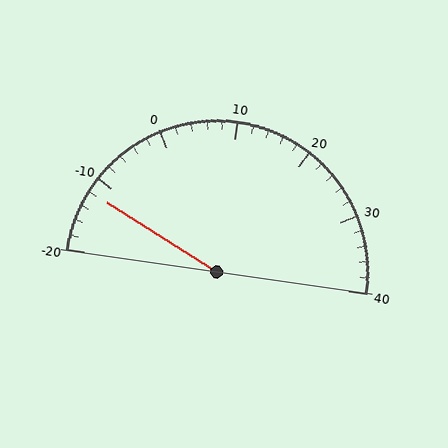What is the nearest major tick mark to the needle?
The nearest major tick mark is -10.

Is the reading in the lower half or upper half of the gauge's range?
The reading is in the lower half of the range (-20 to 40).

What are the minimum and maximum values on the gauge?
The gauge ranges from -20 to 40.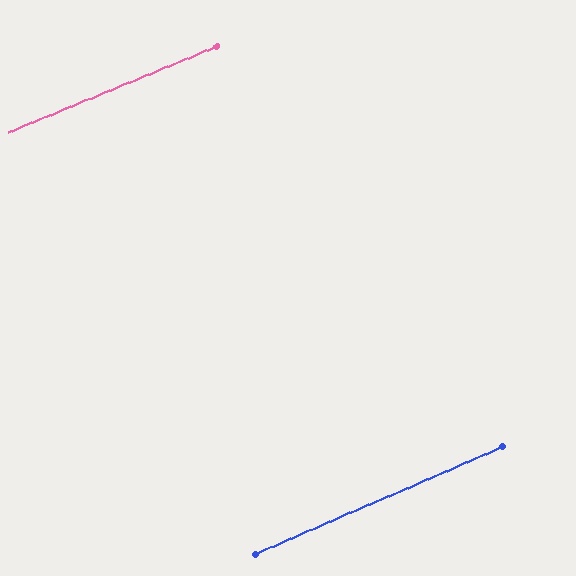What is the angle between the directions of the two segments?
Approximately 1 degree.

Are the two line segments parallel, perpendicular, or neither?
Parallel — their directions differ by only 1.2°.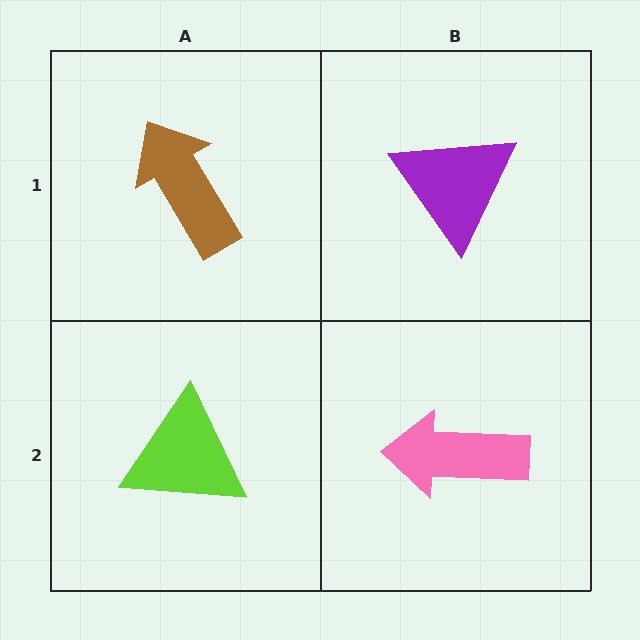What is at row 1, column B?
A purple triangle.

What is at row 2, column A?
A lime triangle.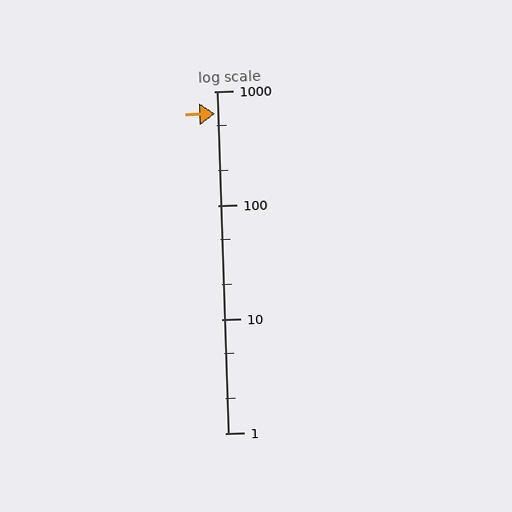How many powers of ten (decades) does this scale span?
The scale spans 3 decades, from 1 to 1000.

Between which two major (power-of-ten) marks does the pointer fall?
The pointer is between 100 and 1000.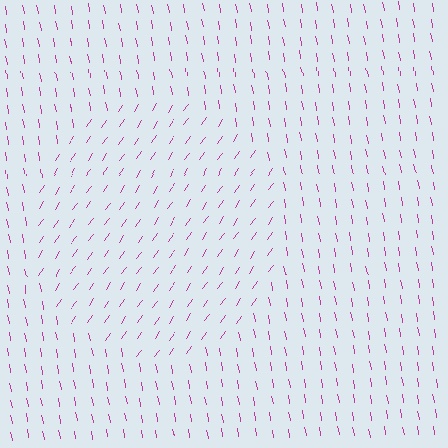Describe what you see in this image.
The image is filled with small magenta line segments. A circle region in the image has lines oriented differently from the surrounding lines, creating a visible texture boundary.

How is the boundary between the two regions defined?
The boundary is defined purely by a change in line orientation (approximately 45 degrees difference). All lines are the same color and thickness.